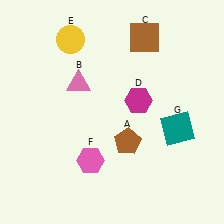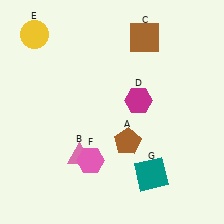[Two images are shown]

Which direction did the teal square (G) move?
The teal square (G) moved down.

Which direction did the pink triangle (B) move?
The pink triangle (B) moved down.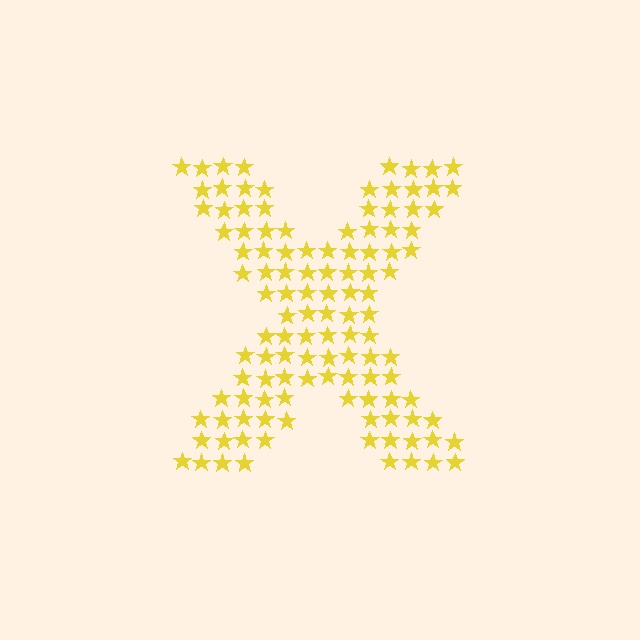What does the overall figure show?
The overall figure shows the letter X.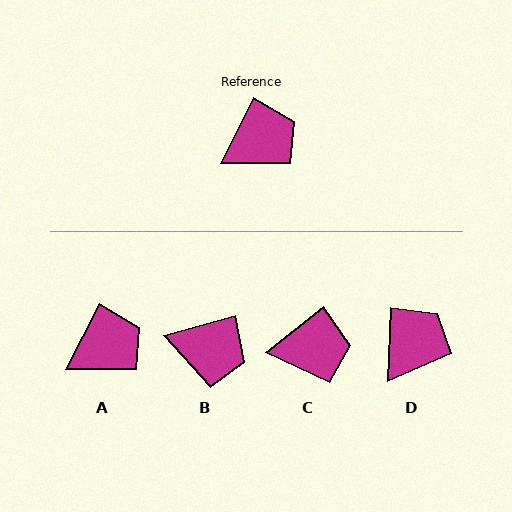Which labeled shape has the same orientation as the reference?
A.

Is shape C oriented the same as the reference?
No, it is off by about 24 degrees.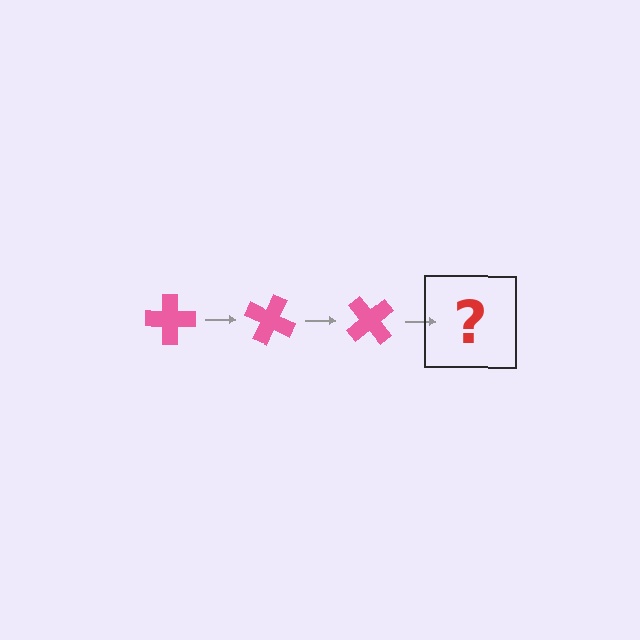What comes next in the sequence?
The next element should be a pink cross rotated 75 degrees.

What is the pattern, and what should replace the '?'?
The pattern is that the cross rotates 25 degrees each step. The '?' should be a pink cross rotated 75 degrees.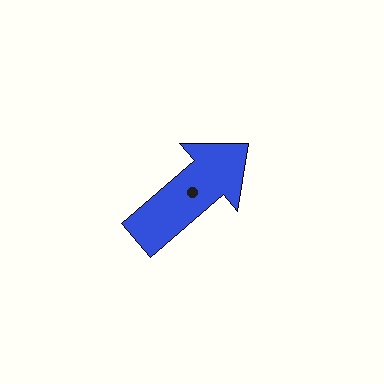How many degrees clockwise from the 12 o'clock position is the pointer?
Approximately 49 degrees.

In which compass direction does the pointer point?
Northeast.